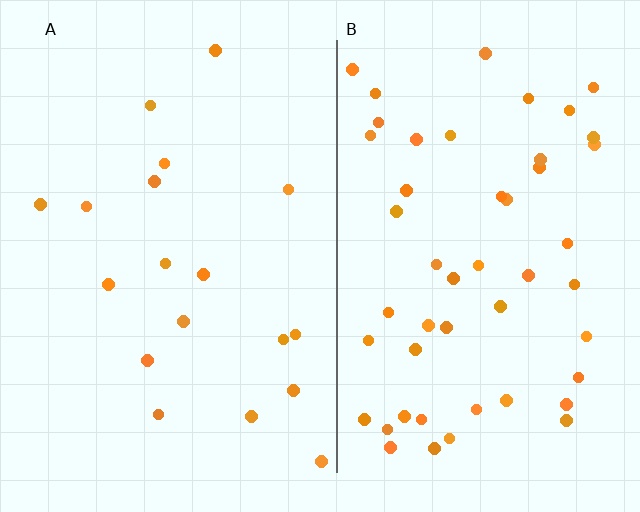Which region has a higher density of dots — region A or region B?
B (the right).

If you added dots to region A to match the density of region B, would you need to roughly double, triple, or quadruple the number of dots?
Approximately triple.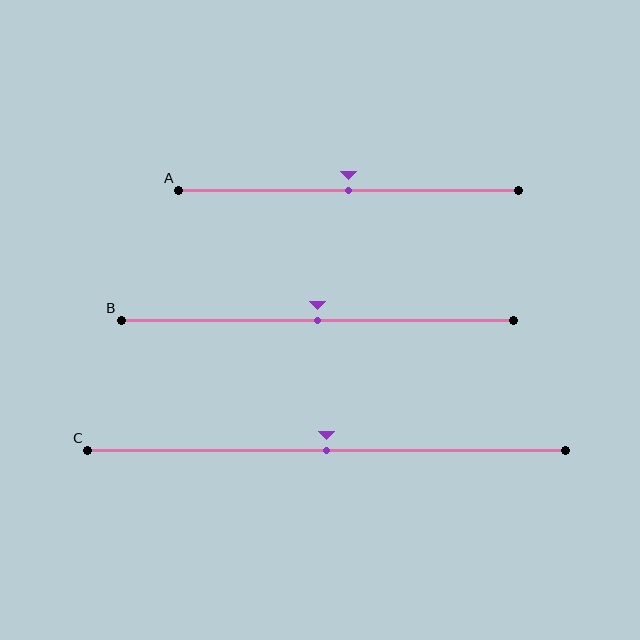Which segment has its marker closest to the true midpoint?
Segment A has its marker closest to the true midpoint.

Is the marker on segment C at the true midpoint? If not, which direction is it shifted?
Yes, the marker on segment C is at the true midpoint.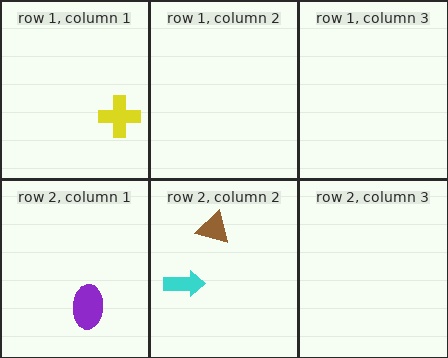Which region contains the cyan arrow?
The row 2, column 2 region.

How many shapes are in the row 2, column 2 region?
2.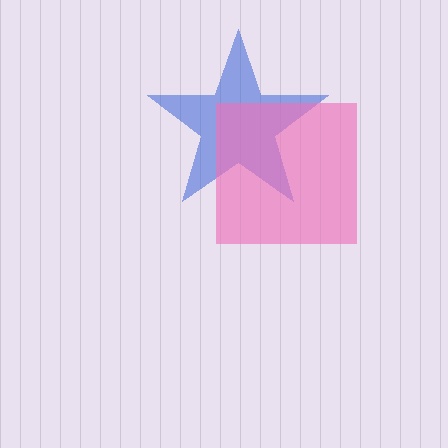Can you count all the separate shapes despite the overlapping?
Yes, there are 2 separate shapes.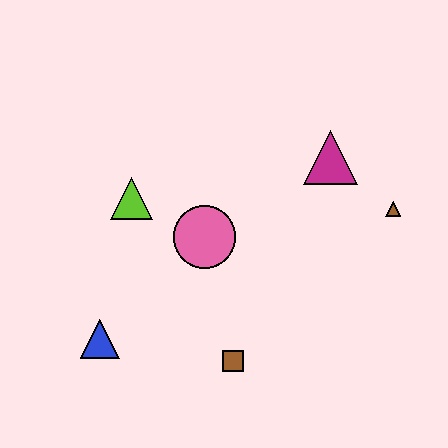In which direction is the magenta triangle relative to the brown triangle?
The magenta triangle is to the left of the brown triangle.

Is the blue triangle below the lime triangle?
Yes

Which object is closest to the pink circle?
The lime triangle is closest to the pink circle.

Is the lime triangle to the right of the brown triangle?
No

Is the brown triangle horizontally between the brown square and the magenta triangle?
No